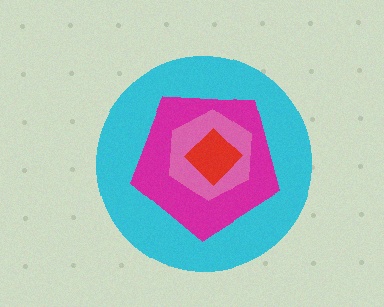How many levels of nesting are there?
4.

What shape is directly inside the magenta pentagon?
The pink hexagon.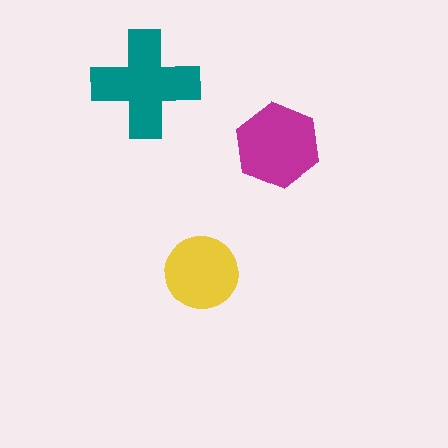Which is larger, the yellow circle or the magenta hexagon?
The magenta hexagon.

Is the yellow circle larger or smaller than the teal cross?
Smaller.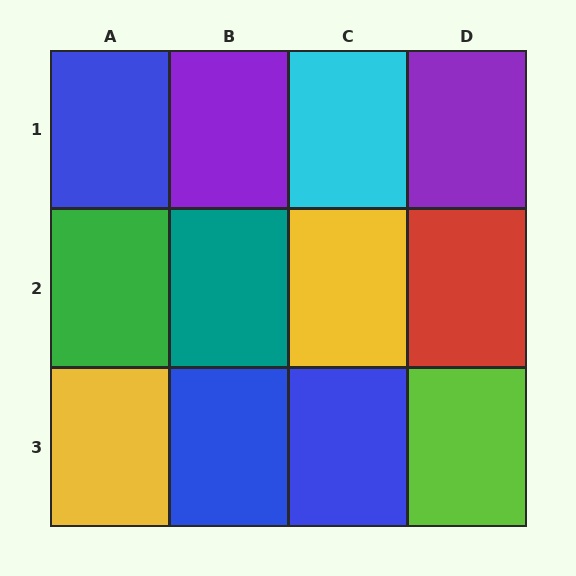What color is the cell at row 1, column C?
Cyan.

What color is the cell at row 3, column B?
Blue.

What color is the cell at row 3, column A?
Yellow.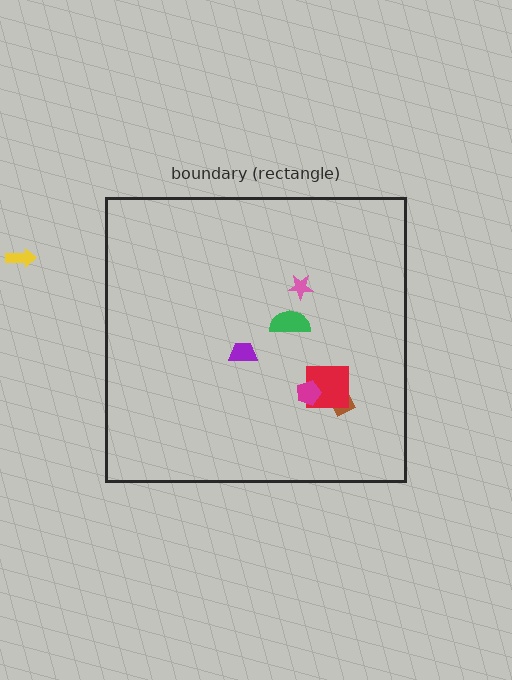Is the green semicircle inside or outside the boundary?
Inside.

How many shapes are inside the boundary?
6 inside, 1 outside.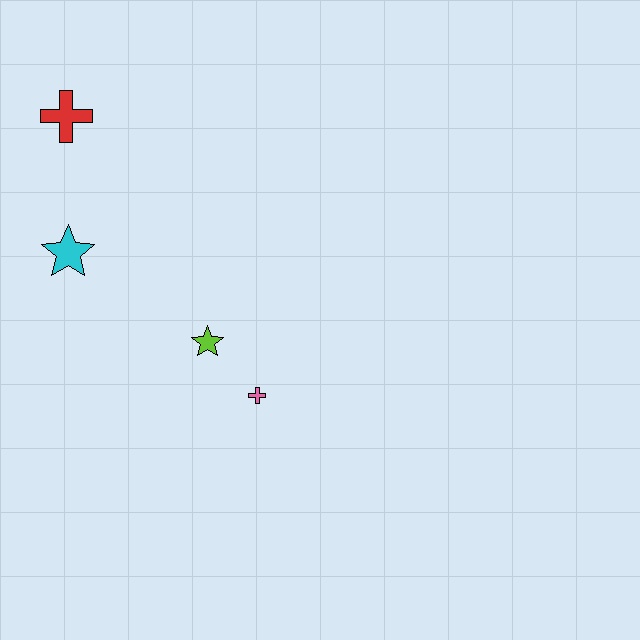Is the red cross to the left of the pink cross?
Yes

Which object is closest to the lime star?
The pink cross is closest to the lime star.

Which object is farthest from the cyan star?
The pink cross is farthest from the cyan star.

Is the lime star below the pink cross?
No